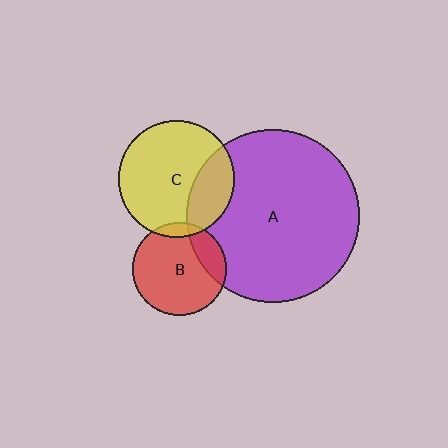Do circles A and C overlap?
Yes.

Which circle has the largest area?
Circle A (purple).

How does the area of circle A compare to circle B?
Approximately 3.4 times.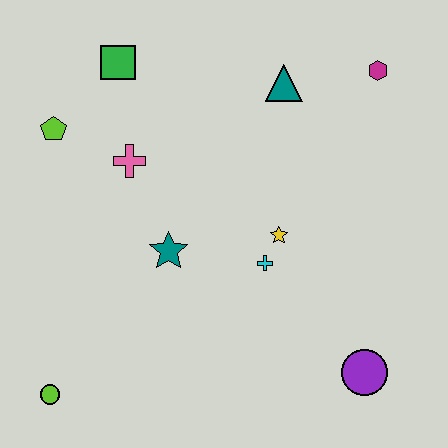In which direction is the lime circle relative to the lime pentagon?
The lime circle is below the lime pentagon.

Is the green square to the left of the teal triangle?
Yes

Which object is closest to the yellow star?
The cyan cross is closest to the yellow star.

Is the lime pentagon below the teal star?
No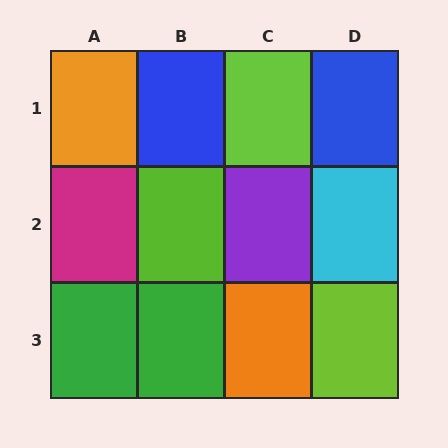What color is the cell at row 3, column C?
Orange.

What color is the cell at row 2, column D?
Cyan.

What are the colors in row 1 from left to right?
Orange, blue, lime, blue.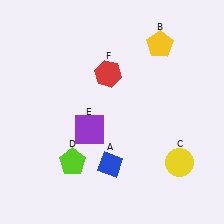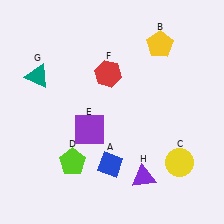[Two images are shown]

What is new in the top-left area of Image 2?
A teal triangle (G) was added in the top-left area of Image 2.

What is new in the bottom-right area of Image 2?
A purple triangle (H) was added in the bottom-right area of Image 2.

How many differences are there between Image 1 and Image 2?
There are 2 differences between the two images.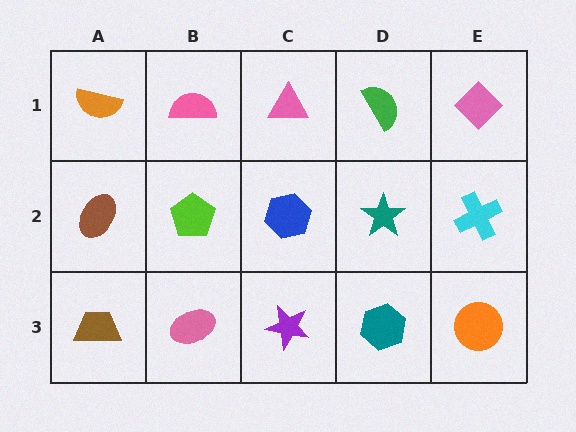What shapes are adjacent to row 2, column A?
An orange semicircle (row 1, column A), a brown trapezoid (row 3, column A), a lime pentagon (row 2, column B).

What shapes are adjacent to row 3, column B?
A lime pentagon (row 2, column B), a brown trapezoid (row 3, column A), a purple star (row 3, column C).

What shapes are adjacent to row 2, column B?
A pink semicircle (row 1, column B), a pink ellipse (row 3, column B), a brown ellipse (row 2, column A), a blue hexagon (row 2, column C).